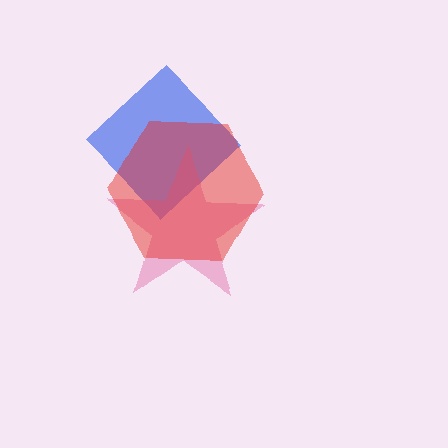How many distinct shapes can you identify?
There are 3 distinct shapes: a blue diamond, a pink star, a red hexagon.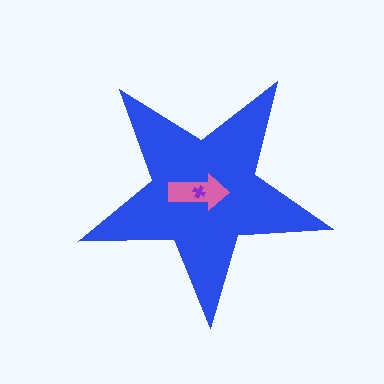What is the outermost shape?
The blue star.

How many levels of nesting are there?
3.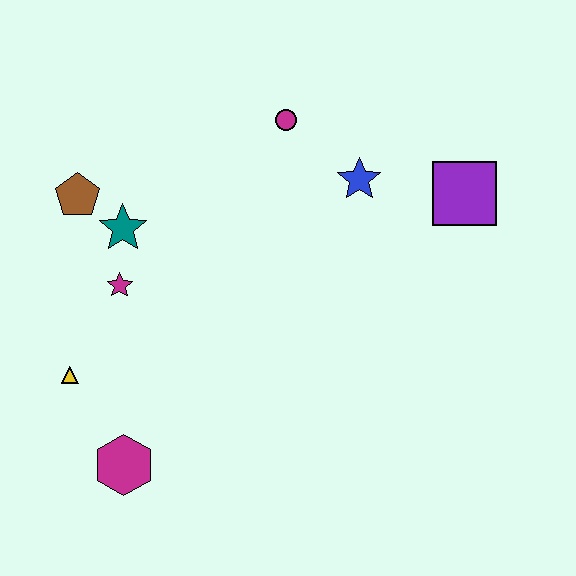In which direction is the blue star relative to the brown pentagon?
The blue star is to the right of the brown pentagon.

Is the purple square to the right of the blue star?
Yes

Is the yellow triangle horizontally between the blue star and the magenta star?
No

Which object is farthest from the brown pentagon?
The purple square is farthest from the brown pentagon.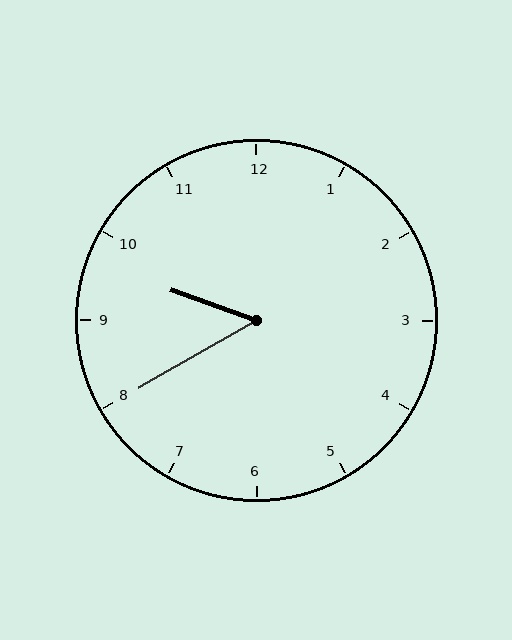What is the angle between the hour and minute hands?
Approximately 50 degrees.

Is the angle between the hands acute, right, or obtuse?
It is acute.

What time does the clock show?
9:40.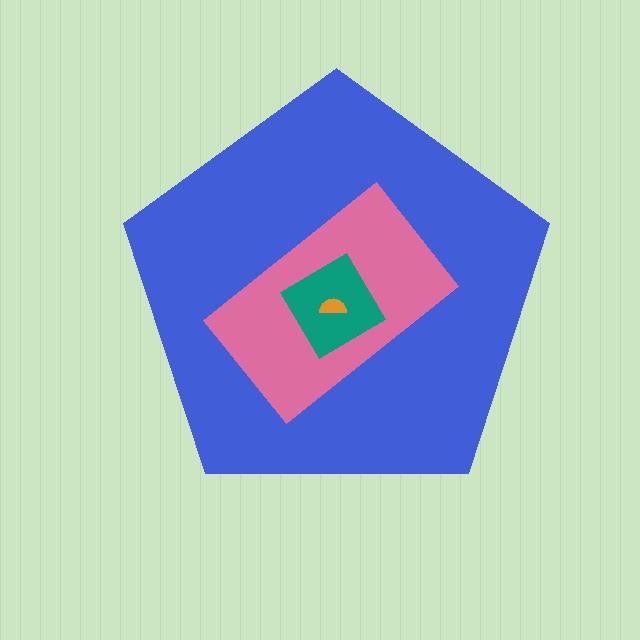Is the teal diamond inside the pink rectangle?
Yes.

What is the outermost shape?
The blue pentagon.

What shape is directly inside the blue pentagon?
The pink rectangle.